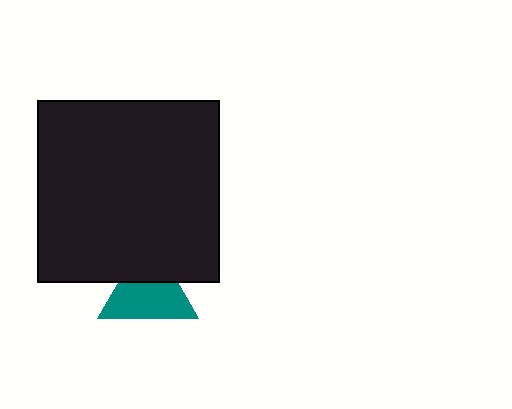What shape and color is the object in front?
The object in front is a black square.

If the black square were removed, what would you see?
You would see the complete teal triangle.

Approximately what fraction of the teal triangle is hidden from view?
Roughly 35% of the teal triangle is hidden behind the black square.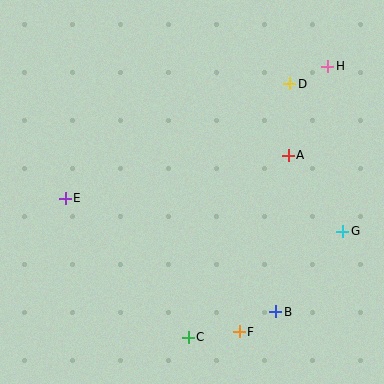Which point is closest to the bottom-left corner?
Point C is closest to the bottom-left corner.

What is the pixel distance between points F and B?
The distance between F and B is 41 pixels.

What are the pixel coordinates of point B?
Point B is at (276, 312).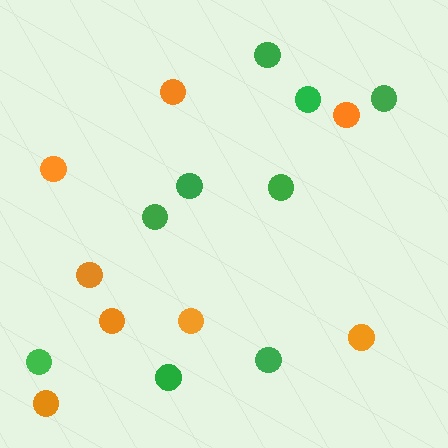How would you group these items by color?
There are 2 groups: one group of green circles (9) and one group of orange circles (8).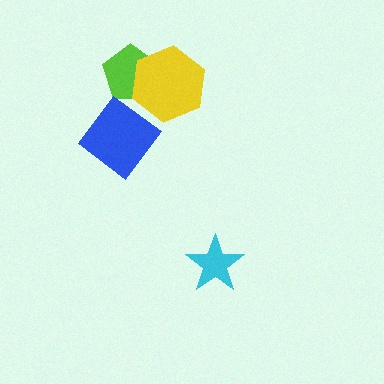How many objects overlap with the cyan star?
0 objects overlap with the cyan star.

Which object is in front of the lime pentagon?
The yellow hexagon is in front of the lime pentagon.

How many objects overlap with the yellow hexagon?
1 object overlaps with the yellow hexagon.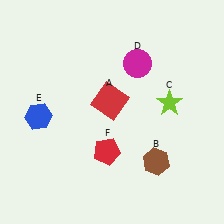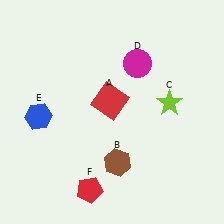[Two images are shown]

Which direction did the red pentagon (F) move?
The red pentagon (F) moved down.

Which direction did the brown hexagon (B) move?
The brown hexagon (B) moved left.